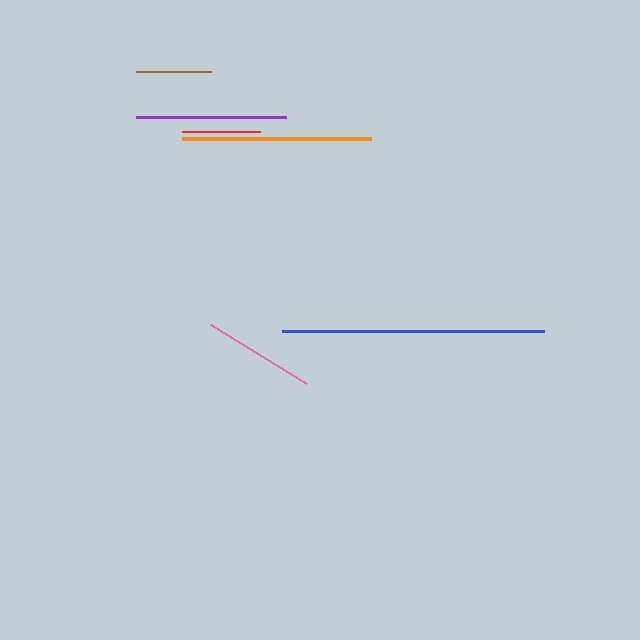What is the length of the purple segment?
The purple segment is approximately 149 pixels long.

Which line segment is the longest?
The blue line is the longest at approximately 262 pixels.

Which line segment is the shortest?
The brown line is the shortest at approximately 75 pixels.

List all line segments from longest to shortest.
From longest to shortest: blue, orange, purple, pink, red, brown.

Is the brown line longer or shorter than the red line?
The red line is longer than the brown line.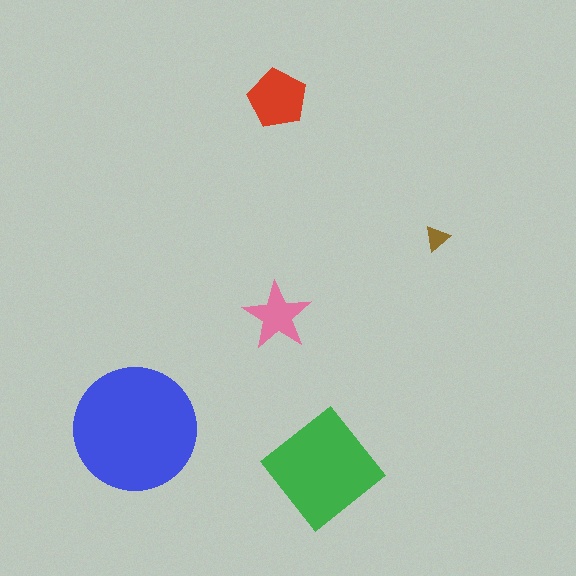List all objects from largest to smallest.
The blue circle, the green diamond, the red pentagon, the pink star, the brown triangle.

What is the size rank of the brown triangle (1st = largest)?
5th.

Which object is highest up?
The red pentagon is topmost.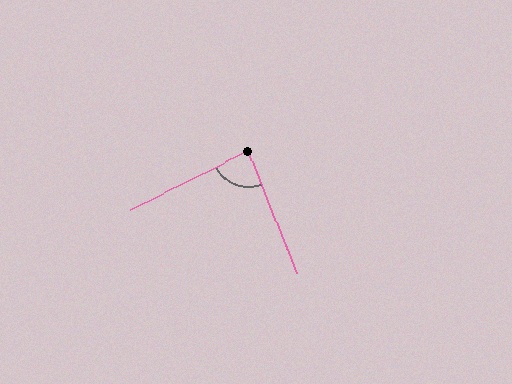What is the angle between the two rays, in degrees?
Approximately 85 degrees.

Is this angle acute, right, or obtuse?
It is approximately a right angle.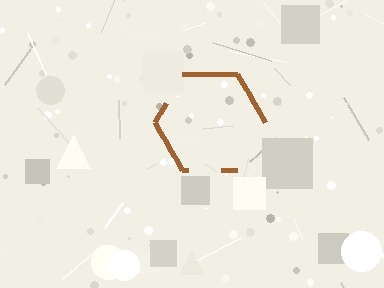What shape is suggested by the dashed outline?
The dashed outline suggests a hexagon.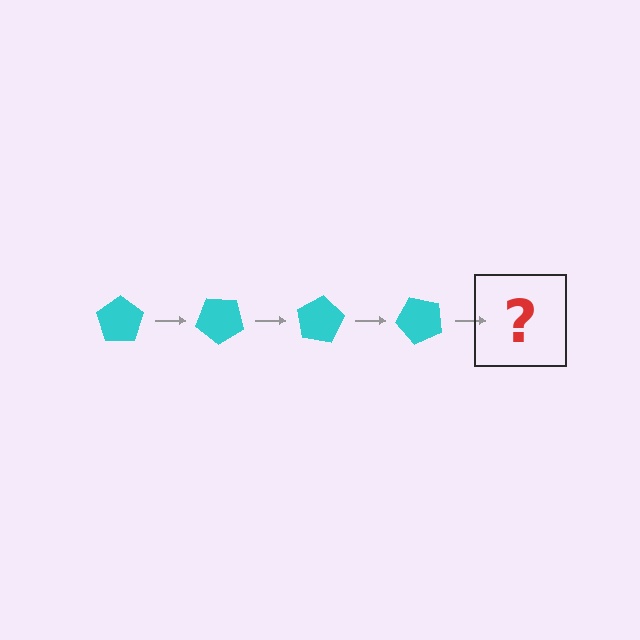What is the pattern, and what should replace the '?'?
The pattern is that the pentagon rotates 40 degrees each step. The '?' should be a cyan pentagon rotated 160 degrees.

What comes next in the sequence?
The next element should be a cyan pentagon rotated 160 degrees.